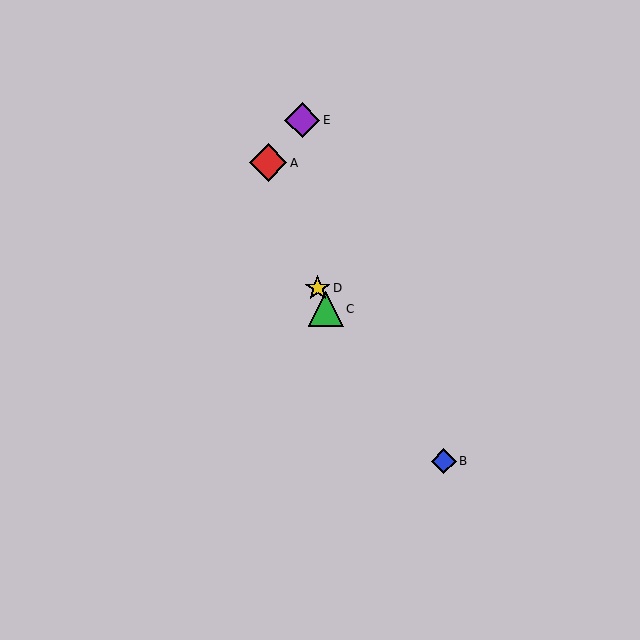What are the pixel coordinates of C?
Object C is at (326, 309).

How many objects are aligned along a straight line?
3 objects (A, C, D) are aligned along a straight line.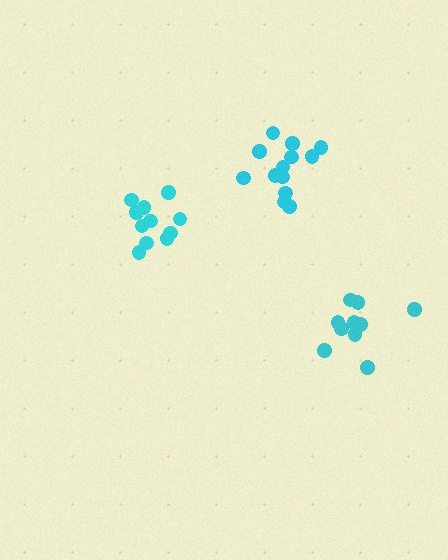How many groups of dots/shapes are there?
There are 3 groups.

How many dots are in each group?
Group 1: 13 dots, Group 2: 10 dots, Group 3: 11 dots (34 total).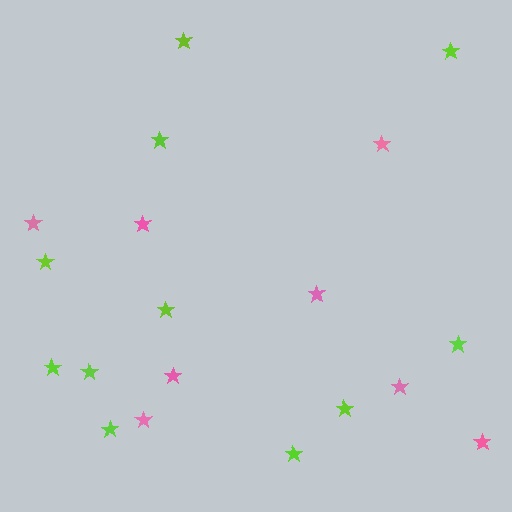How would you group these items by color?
There are 2 groups: one group of pink stars (8) and one group of lime stars (11).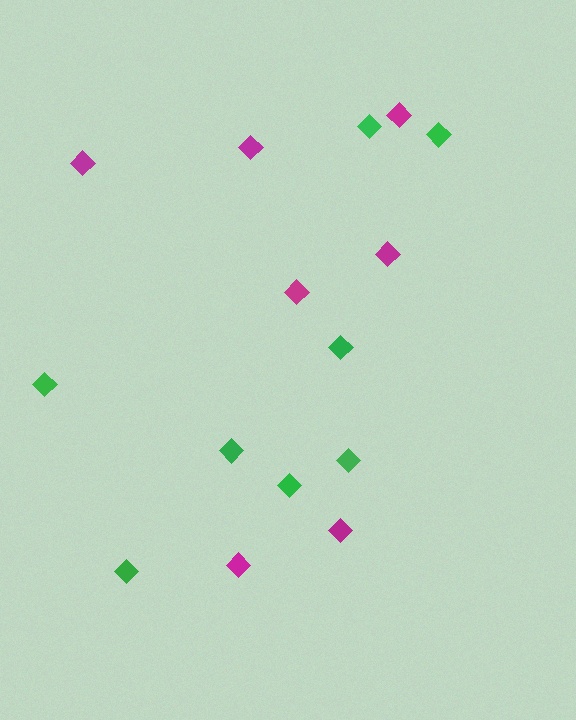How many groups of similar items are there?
There are 2 groups: one group of green diamonds (8) and one group of magenta diamonds (7).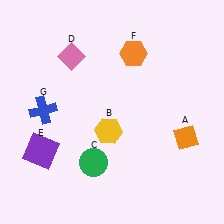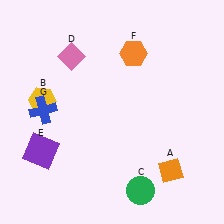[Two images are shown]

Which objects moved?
The objects that moved are: the orange diamond (A), the yellow hexagon (B), the green circle (C).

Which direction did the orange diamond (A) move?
The orange diamond (A) moved down.